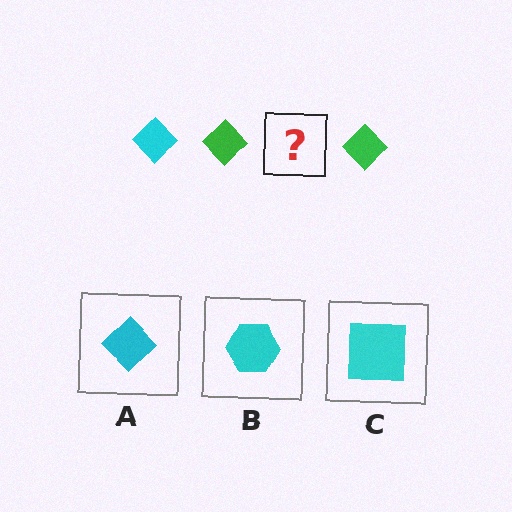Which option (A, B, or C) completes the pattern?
A.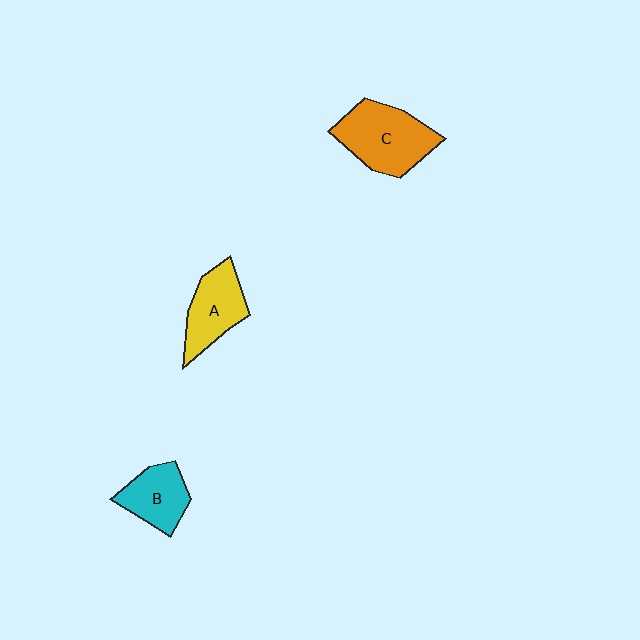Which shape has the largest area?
Shape C (orange).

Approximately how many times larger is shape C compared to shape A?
Approximately 1.3 times.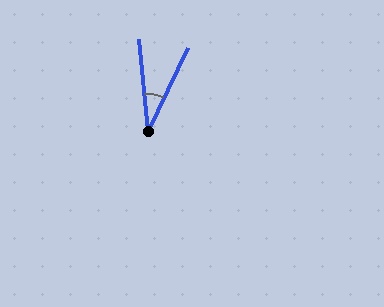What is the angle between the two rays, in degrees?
Approximately 31 degrees.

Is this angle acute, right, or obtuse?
It is acute.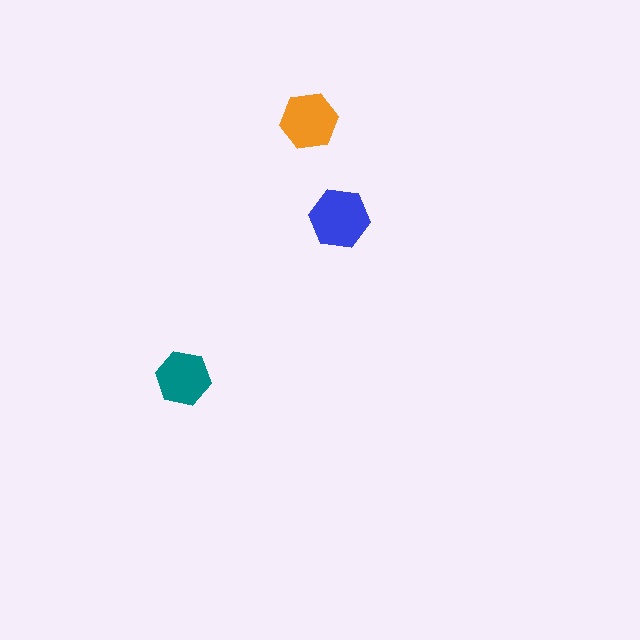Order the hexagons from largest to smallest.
the blue one, the orange one, the teal one.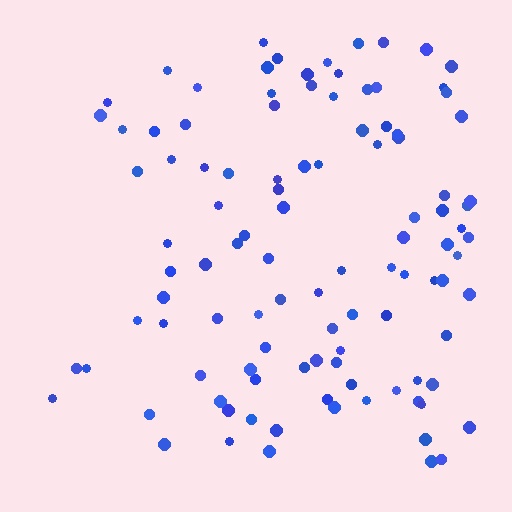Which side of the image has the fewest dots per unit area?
The left.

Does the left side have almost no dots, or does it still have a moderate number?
Still a moderate number, just noticeably fewer than the right.